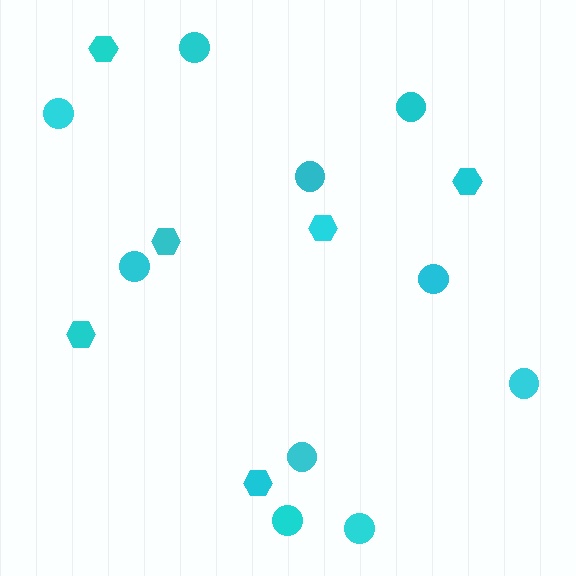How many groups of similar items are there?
There are 2 groups: one group of circles (10) and one group of hexagons (6).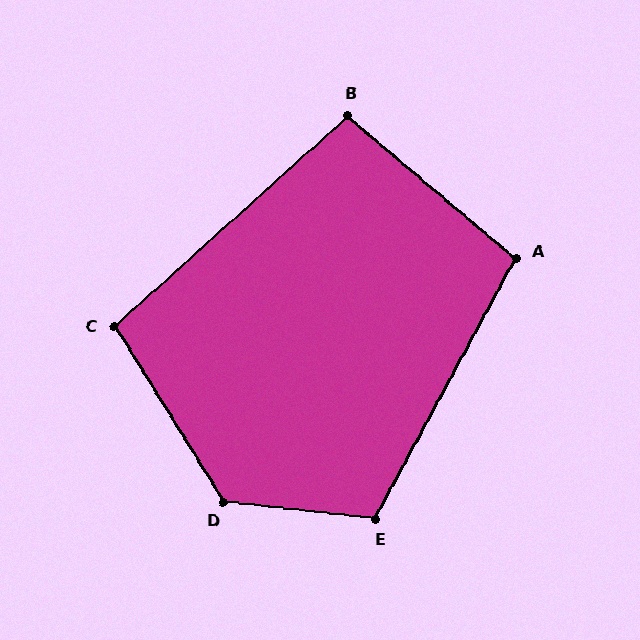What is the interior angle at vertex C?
Approximately 100 degrees (obtuse).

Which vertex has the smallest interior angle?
B, at approximately 98 degrees.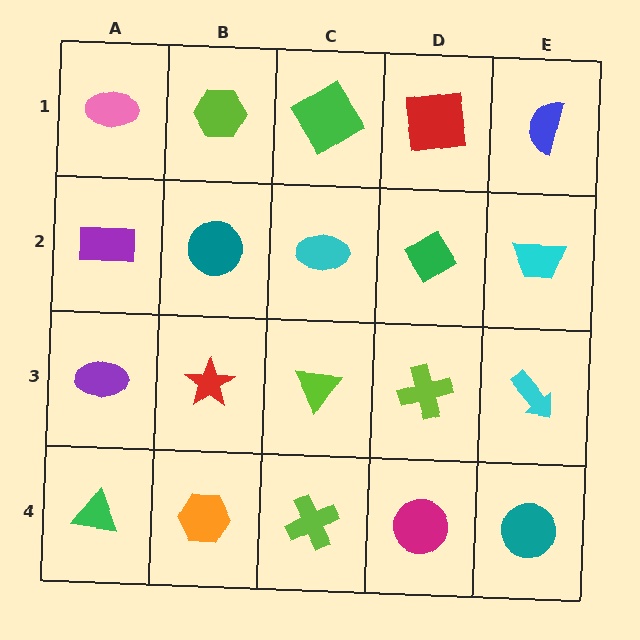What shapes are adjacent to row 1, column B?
A teal circle (row 2, column B), a pink ellipse (row 1, column A), a green diamond (row 1, column C).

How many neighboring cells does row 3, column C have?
4.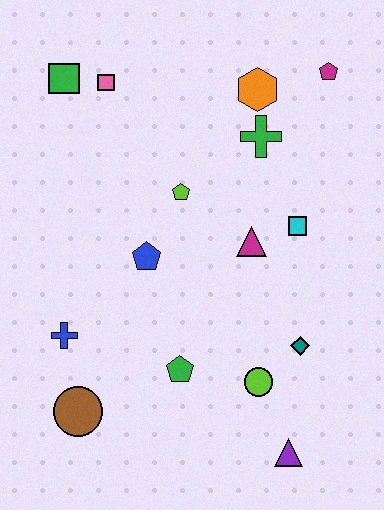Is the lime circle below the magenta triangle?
Yes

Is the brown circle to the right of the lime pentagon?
No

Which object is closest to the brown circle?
The blue cross is closest to the brown circle.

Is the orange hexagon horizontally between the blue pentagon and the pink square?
No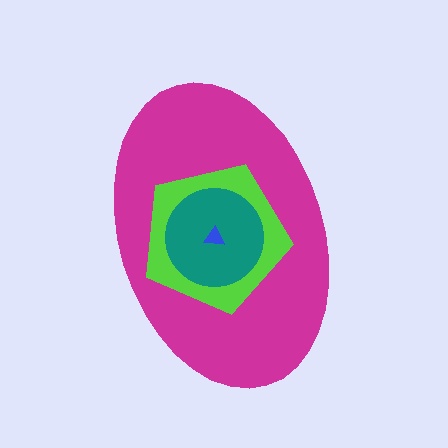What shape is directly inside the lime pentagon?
The teal circle.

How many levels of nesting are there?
4.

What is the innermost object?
The blue triangle.